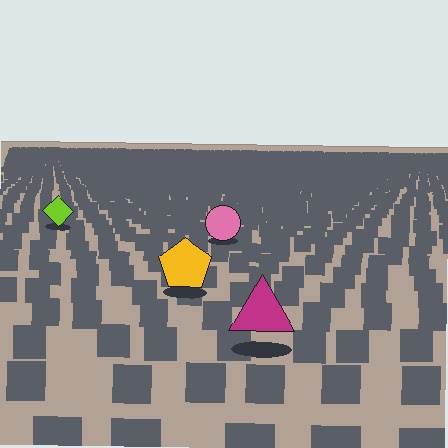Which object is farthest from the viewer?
The lime diamond is farthest from the viewer. It appears smaller and the ground texture around it is denser.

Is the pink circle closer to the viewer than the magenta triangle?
No. The magenta triangle is closer — you can tell from the texture gradient: the ground texture is coarser near it.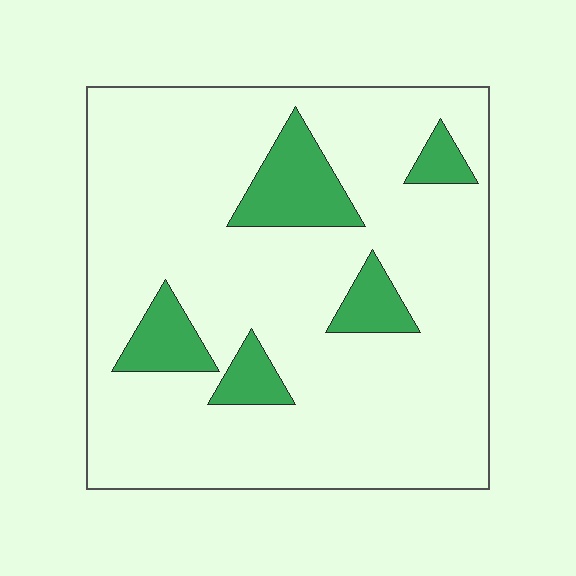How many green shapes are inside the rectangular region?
5.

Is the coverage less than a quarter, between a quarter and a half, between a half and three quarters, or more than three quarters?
Less than a quarter.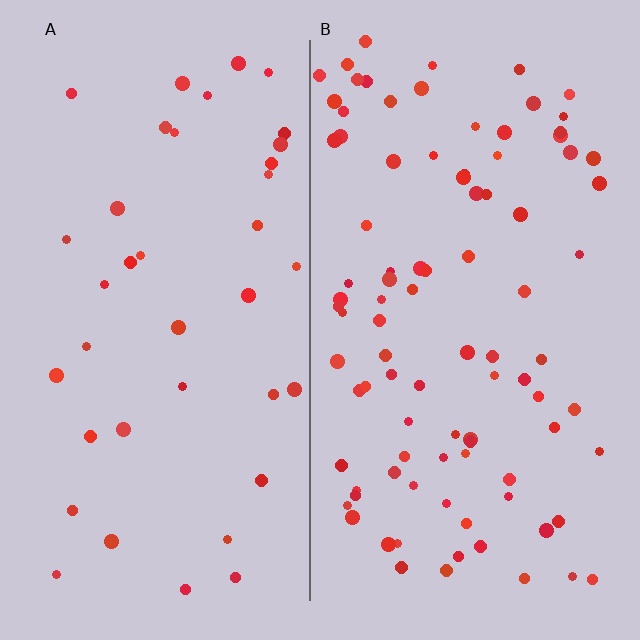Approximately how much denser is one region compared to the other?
Approximately 2.5× — region B over region A.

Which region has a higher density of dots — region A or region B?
B (the right).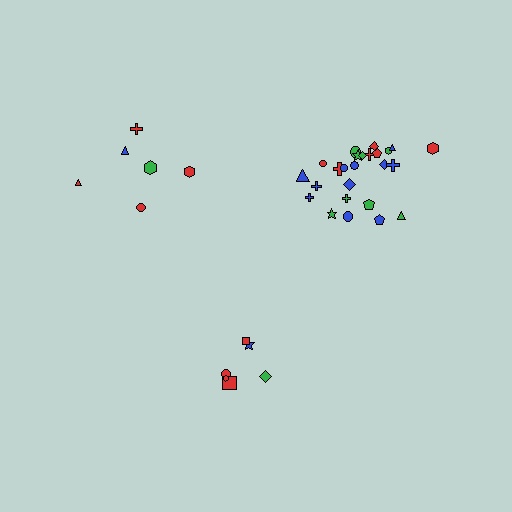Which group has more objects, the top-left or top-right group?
The top-right group.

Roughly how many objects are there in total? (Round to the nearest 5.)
Roughly 35 objects in total.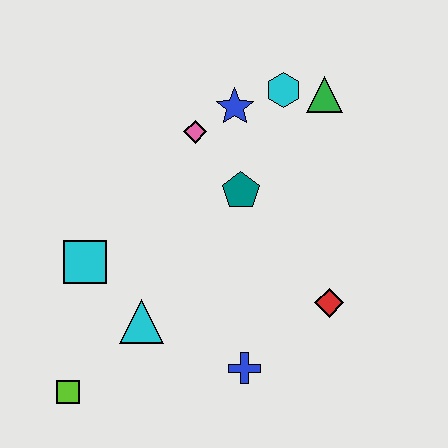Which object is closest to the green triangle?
The cyan hexagon is closest to the green triangle.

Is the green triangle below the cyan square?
No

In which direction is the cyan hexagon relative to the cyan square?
The cyan hexagon is to the right of the cyan square.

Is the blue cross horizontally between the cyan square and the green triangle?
Yes